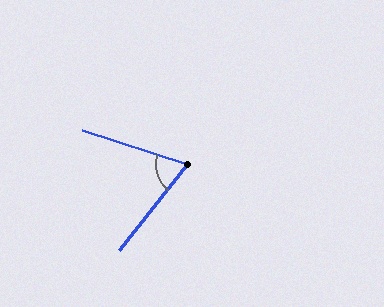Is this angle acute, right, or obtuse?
It is acute.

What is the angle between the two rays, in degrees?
Approximately 70 degrees.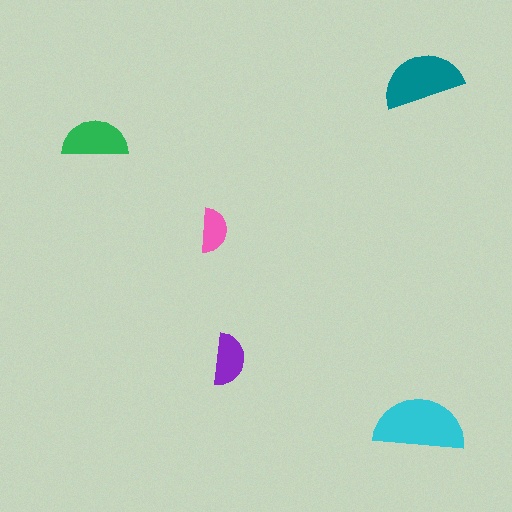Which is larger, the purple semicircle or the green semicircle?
The green one.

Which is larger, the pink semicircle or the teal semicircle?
The teal one.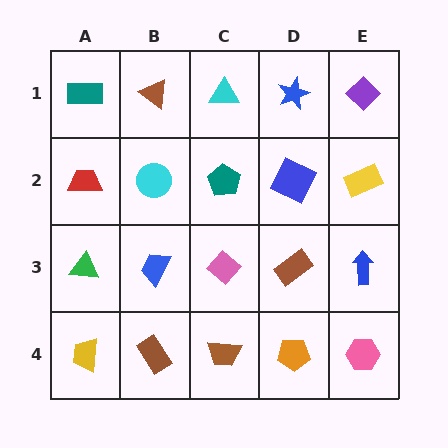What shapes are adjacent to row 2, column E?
A purple diamond (row 1, column E), a blue arrow (row 3, column E), a blue square (row 2, column D).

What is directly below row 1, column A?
A red trapezoid.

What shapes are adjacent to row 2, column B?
A brown triangle (row 1, column B), a blue trapezoid (row 3, column B), a red trapezoid (row 2, column A), a teal pentagon (row 2, column C).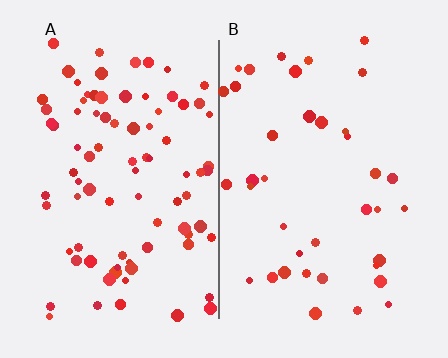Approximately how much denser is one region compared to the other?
Approximately 2.3× — region A over region B.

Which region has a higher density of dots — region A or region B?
A (the left).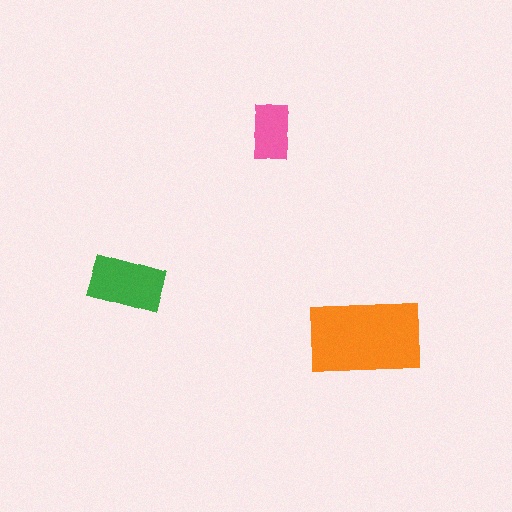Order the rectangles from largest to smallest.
the orange one, the green one, the pink one.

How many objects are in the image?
There are 3 objects in the image.